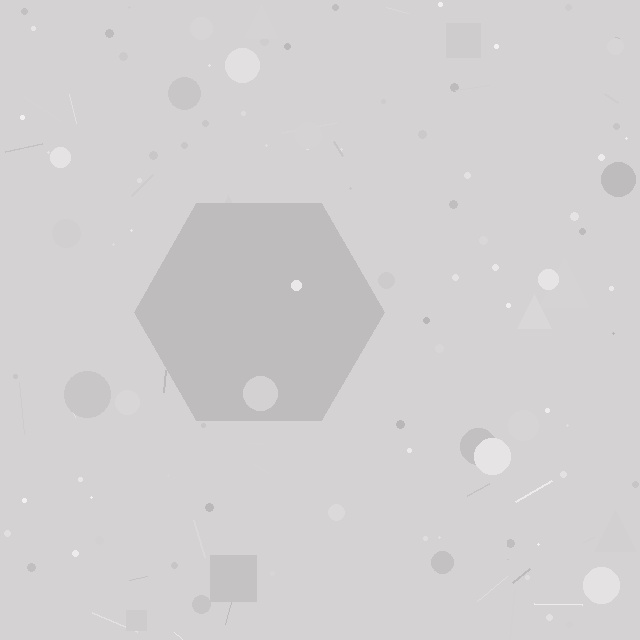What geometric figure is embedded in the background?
A hexagon is embedded in the background.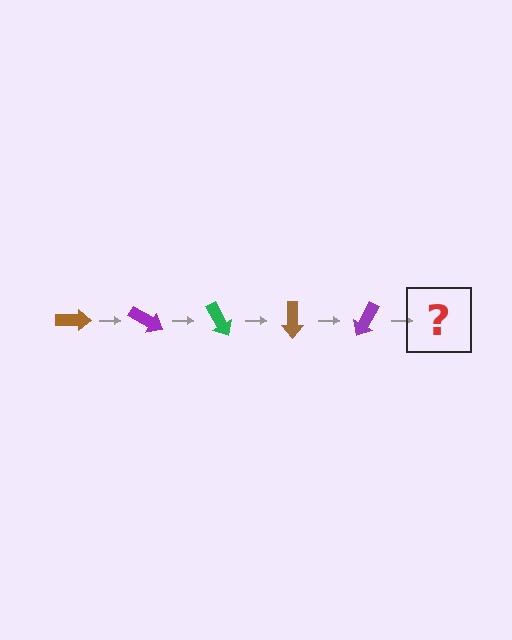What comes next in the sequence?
The next element should be a green arrow, rotated 150 degrees from the start.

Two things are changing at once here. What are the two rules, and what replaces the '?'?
The two rules are that it rotates 30 degrees each step and the color cycles through brown, purple, and green. The '?' should be a green arrow, rotated 150 degrees from the start.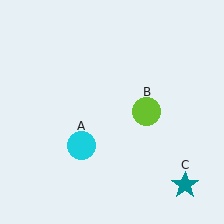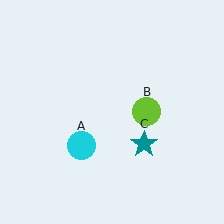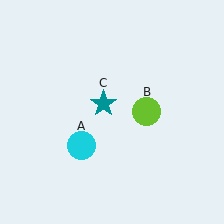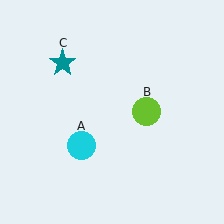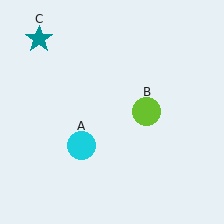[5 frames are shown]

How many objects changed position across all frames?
1 object changed position: teal star (object C).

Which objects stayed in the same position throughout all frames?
Cyan circle (object A) and lime circle (object B) remained stationary.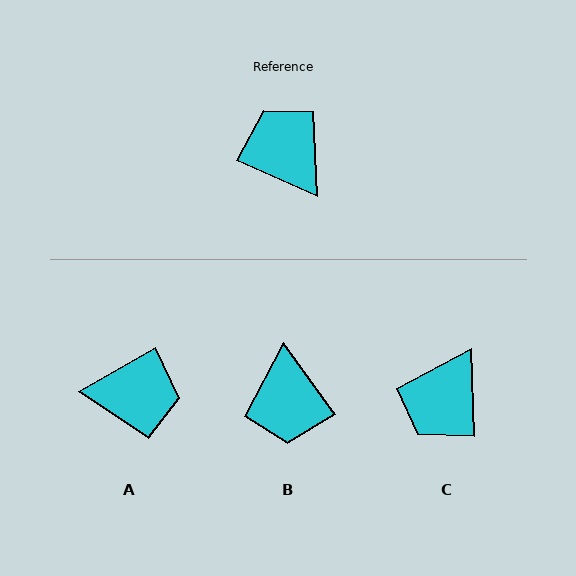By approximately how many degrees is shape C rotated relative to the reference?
Approximately 116 degrees counter-clockwise.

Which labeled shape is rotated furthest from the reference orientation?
B, about 150 degrees away.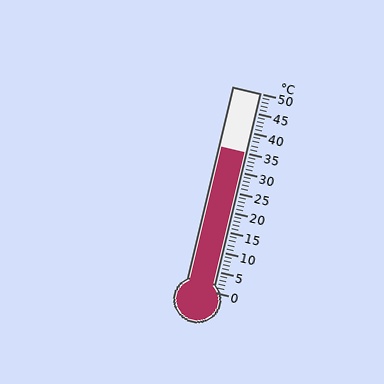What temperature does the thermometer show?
The thermometer shows approximately 35°C.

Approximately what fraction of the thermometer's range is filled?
The thermometer is filled to approximately 70% of its range.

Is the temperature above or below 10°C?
The temperature is above 10°C.